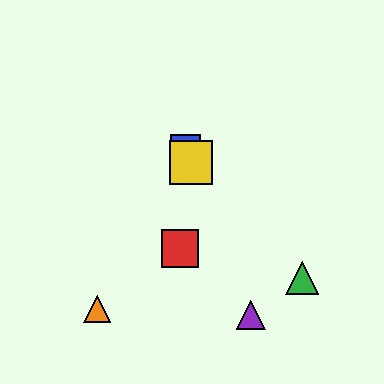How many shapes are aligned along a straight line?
3 shapes (the blue square, the yellow square, the purple triangle) are aligned along a straight line.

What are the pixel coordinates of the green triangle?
The green triangle is at (302, 278).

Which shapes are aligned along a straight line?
The blue square, the yellow square, the purple triangle are aligned along a straight line.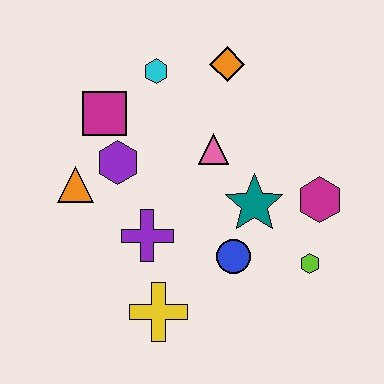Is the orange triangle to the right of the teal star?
No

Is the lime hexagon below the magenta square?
Yes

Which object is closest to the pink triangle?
The teal star is closest to the pink triangle.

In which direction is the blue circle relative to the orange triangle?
The blue circle is to the right of the orange triangle.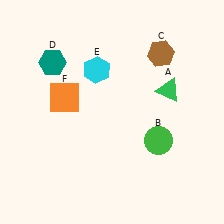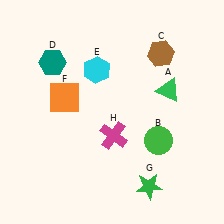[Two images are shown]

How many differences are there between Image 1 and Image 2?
There are 2 differences between the two images.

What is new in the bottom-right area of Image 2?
A magenta cross (H) was added in the bottom-right area of Image 2.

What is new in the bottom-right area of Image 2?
A green star (G) was added in the bottom-right area of Image 2.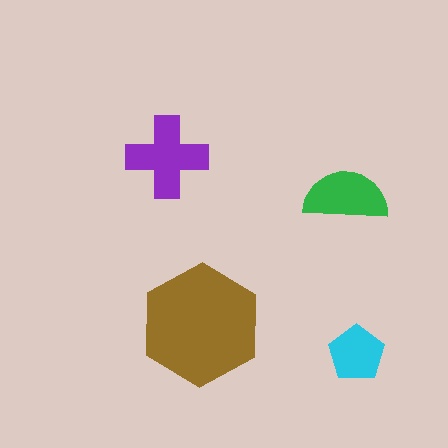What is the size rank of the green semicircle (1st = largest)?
3rd.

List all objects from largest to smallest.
The brown hexagon, the purple cross, the green semicircle, the cyan pentagon.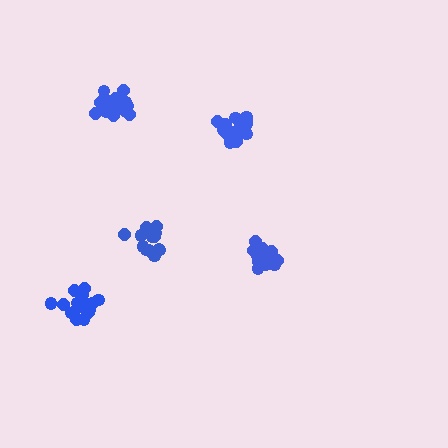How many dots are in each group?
Group 1: 17 dots, Group 2: 15 dots, Group 3: 16 dots, Group 4: 14 dots, Group 5: 17 dots (79 total).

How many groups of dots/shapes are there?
There are 5 groups.